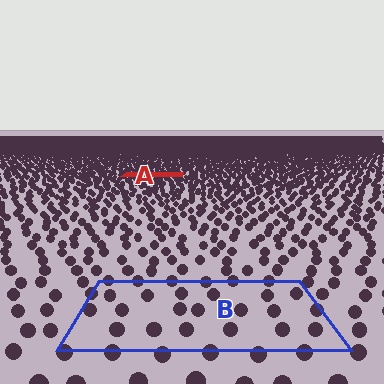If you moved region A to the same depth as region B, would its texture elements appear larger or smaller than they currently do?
They would appear larger. At a closer depth, the same texture elements are projected at a bigger on-screen size.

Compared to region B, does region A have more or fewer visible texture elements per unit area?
Region A has more texture elements per unit area — they are packed more densely because it is farther away.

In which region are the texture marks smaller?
The texture marks are smaller in region A, because it is farther away.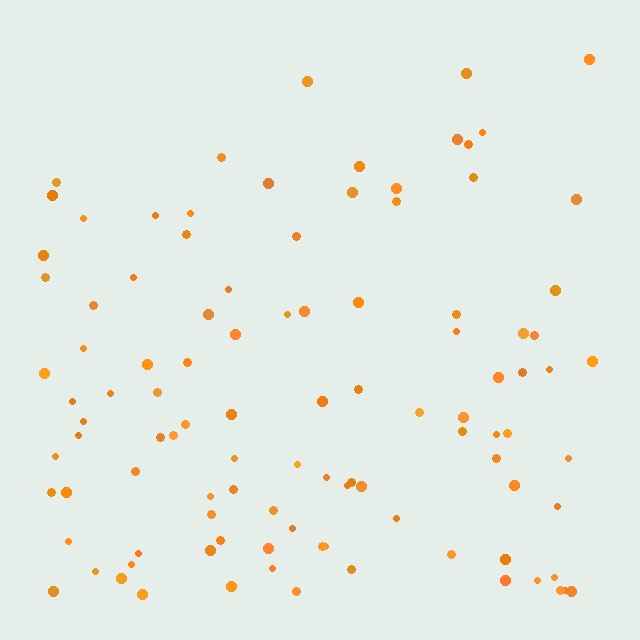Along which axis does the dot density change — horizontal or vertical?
Vertical.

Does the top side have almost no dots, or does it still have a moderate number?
Still a moderate number, just noticeably fewer than the bottom.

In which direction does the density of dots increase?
From top to bottom, with the bottom side densest.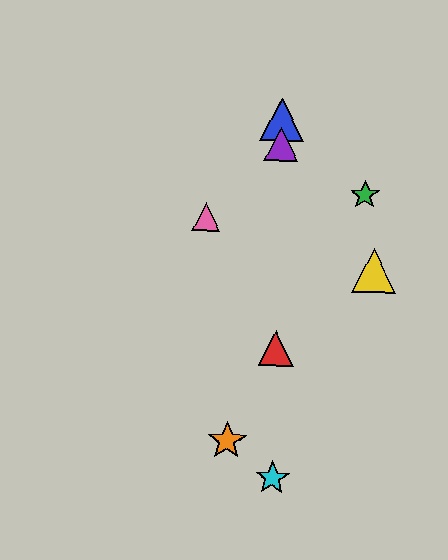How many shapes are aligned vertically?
4 shapes (the red triangle, the blue triangle, the purple triangle, the cyan star) are aligned vertically.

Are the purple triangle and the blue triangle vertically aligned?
Yes, both are at x≈282.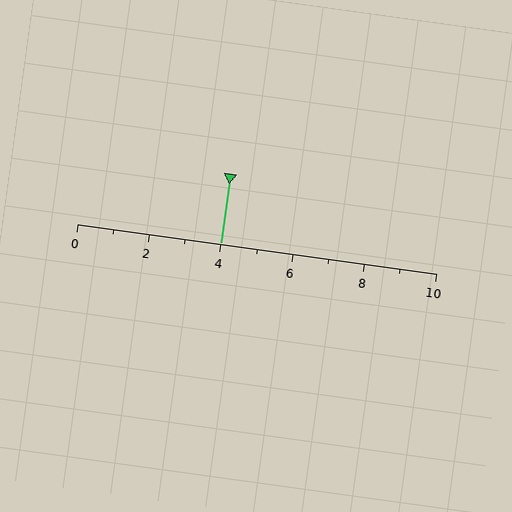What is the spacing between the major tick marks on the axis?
The major ticks are spaced 2 apart.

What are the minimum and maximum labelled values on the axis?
The axis runs from 0 to 10.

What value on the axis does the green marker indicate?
The marker indicates approximately 4.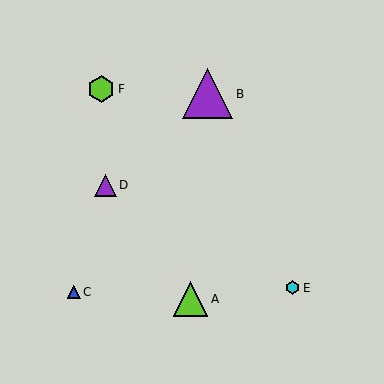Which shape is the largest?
The purple triangle (labeled B) is the largest.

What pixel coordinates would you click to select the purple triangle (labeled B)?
Click at (208, 94) to select the purple triangle B.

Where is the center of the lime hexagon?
The center of the lime hexagon is at (101, 89).